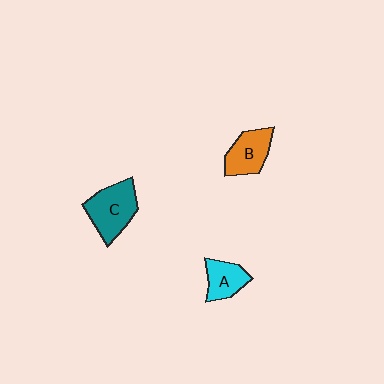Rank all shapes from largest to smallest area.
From largest to smallest: C (teal), B (orange), A (cyan).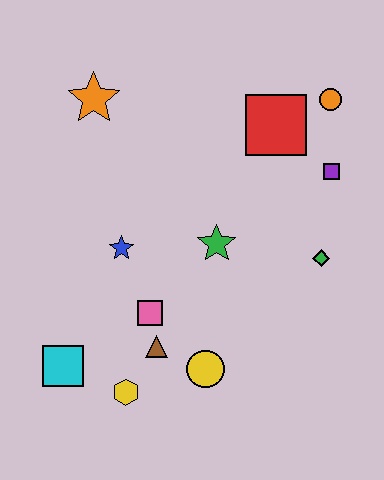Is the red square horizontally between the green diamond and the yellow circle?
Yes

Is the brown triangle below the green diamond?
Yes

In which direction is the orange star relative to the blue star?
The orange star is above the blue star.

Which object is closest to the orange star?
The blue star is closest to the orange star.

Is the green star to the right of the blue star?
Yes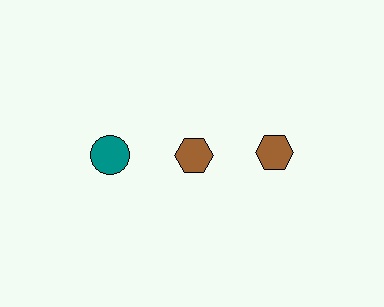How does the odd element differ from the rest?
It differs in both color (teal instead of brown) and shape (circle instead of hexagon).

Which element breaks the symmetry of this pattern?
The teal circle in the top row, leftmost column breaks the symmetry. All other shapes are brown hexagons.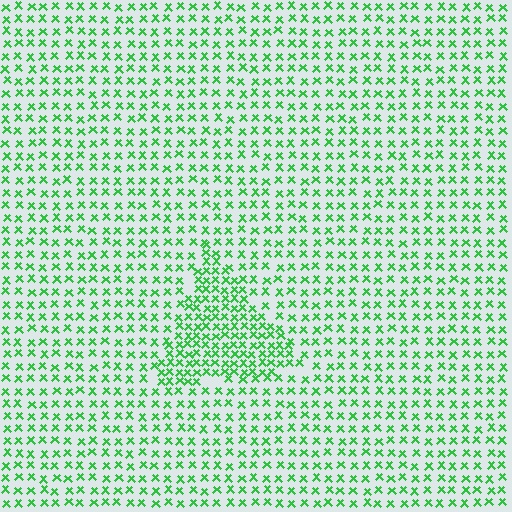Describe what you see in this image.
The image contains small green elements arranged at two different densities. A triangle-shaped region is visible where the elements are more densely packed than the surrounding area.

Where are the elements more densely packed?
The elements are more densely packed inside the triangle boundary.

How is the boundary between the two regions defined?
The boundary is defined by a change in element density (approximately 1.8x ratio). All elements are the same color, size, and shape.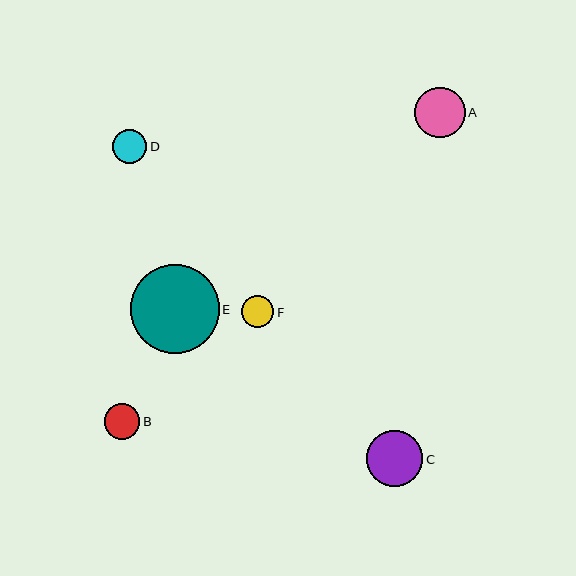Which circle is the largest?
Circle E is the largest with a size of approximately 88 pixels.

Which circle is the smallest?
Circle F is the smallest with a size of approximately 32 pixels.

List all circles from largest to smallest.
From largest to smallest: E, C, A, B, D, F.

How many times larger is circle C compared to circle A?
Circle C is approximately 1.1 times the size of circle A.